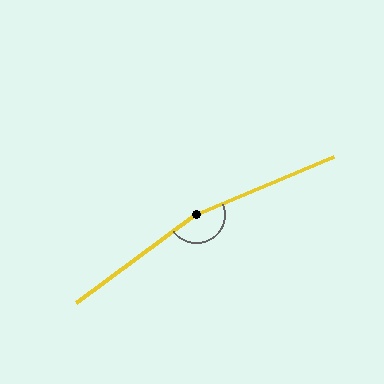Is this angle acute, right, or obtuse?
It is obtuse.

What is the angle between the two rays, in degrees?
Approximately 167 degrees.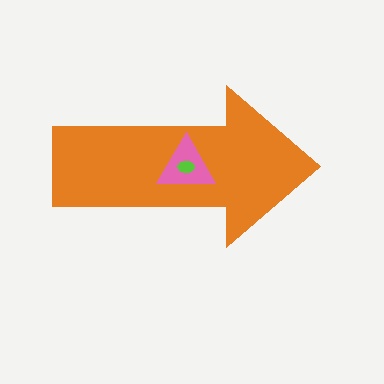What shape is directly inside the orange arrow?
The pink triangle.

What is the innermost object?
The lime ellipse.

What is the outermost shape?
The orange arrow.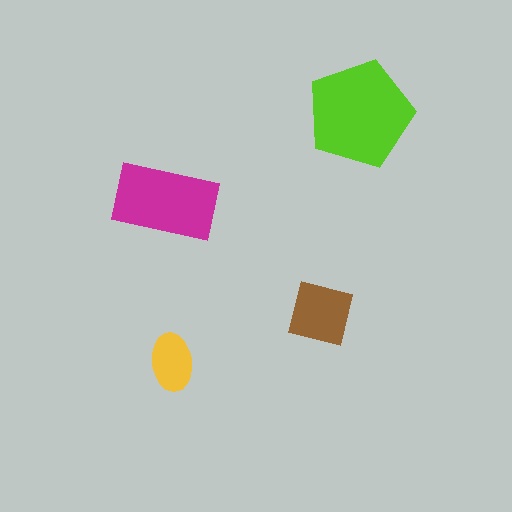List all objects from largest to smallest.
The lime pentagon, the magenta rectangle, the brown square, the yellow ellipse.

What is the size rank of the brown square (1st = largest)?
3rd.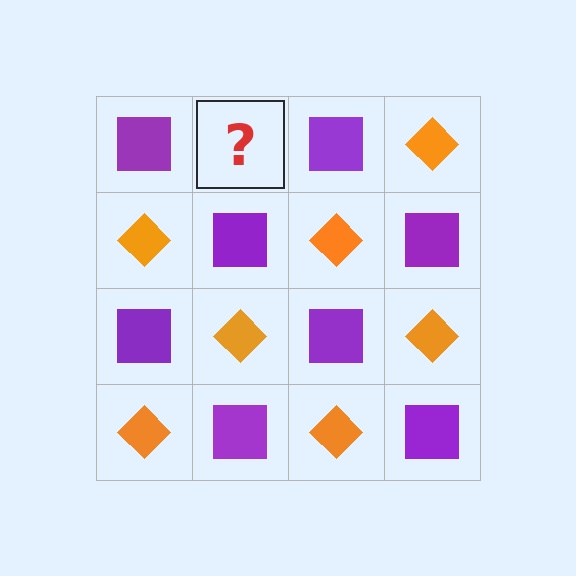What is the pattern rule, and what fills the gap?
The rule is that it alternates purple square and orange diamond in a checkerboard pattern. The gap should be filled with an orange diamond.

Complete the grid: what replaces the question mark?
The question mark should be replaced with an orange diamond.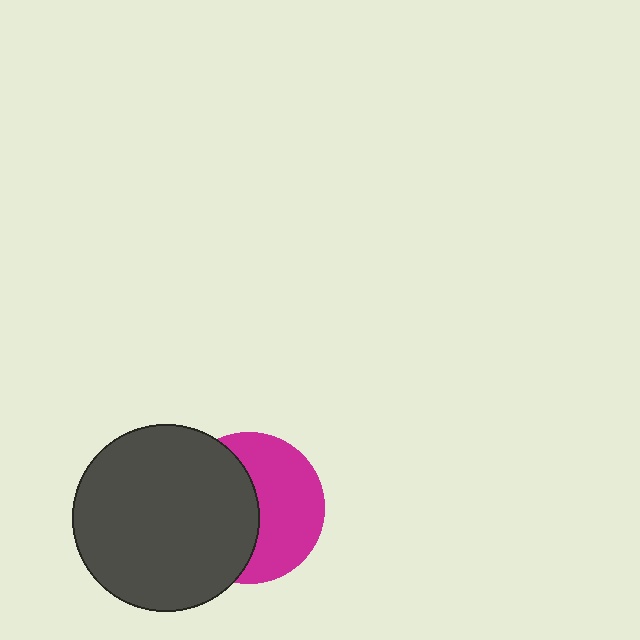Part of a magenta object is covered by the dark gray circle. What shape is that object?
It is a circle.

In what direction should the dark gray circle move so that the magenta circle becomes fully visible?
The dark gray circle should move left. That is the shortest direction to clear the overlap and leave the magenta circle fully visible.